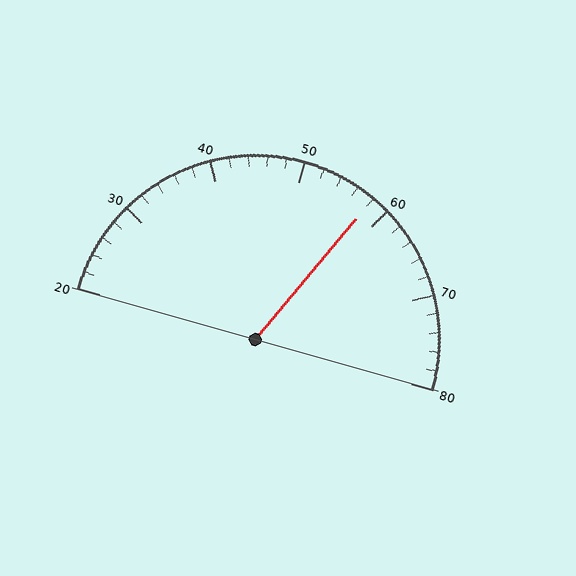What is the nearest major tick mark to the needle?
The nearest major tick mark is 60.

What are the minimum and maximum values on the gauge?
The gauge ranges from 20 to 80.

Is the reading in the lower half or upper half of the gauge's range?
The reading is in the upper half of the range (20 to 80).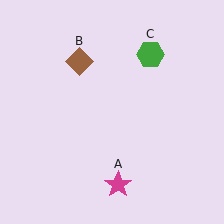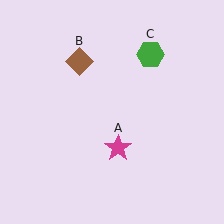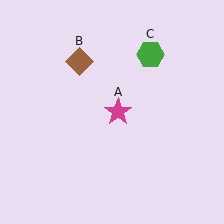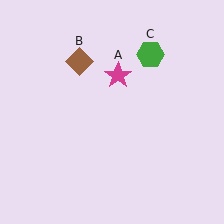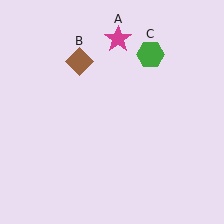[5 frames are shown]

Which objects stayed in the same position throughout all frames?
Brown diamond (object B) and green hexagon (object C) remained stationary.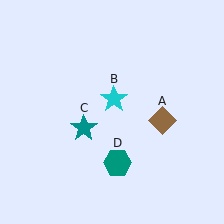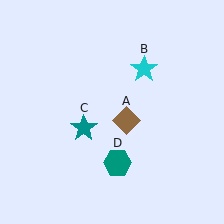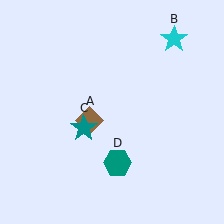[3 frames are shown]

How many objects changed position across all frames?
2 objects changed position: brown diamond (object A), cyan star (object B).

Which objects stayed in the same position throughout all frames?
Teal star (object C) and teal hexagon (object D) remained stationary.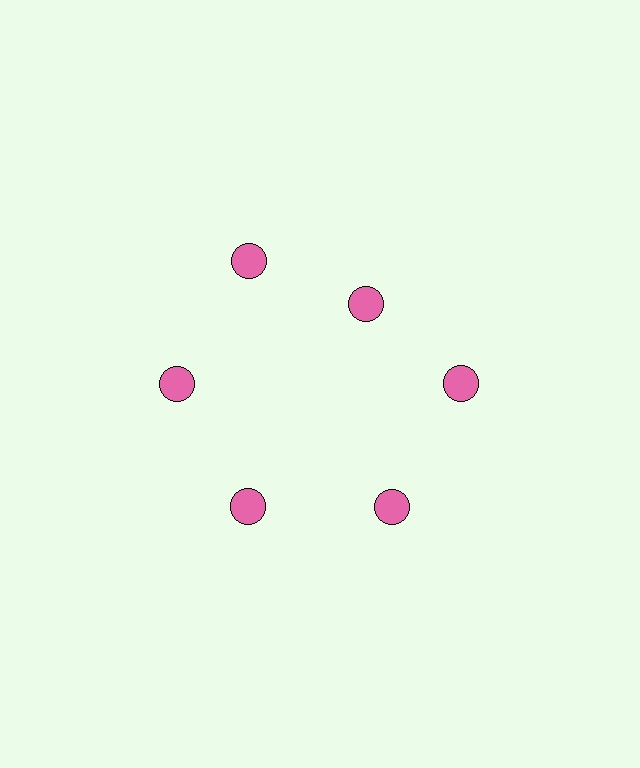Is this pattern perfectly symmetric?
No. The 6 pink circles are arranged in a ring, but one element near the 1 o'clock position is pulled inward toward the center, breaking the 6-fold rotational symmetry.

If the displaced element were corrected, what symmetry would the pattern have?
It would have 6-fold rotational symmetry — the pattern would map onto itself every 60 degrees.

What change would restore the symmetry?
The symmetry would be restored by moving it outward, back onto the ring so that all 6 circles sit at equal angles and equal distance from the center.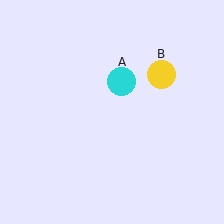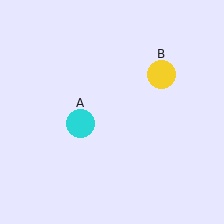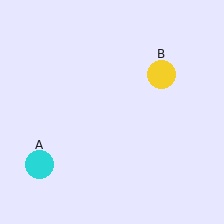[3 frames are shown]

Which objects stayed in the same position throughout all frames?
Yellow circle (object B) remained stationary.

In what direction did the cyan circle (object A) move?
The cyan circle (object A) moved down and to the left.